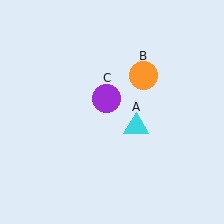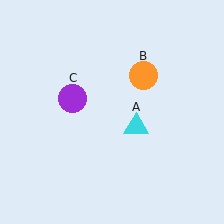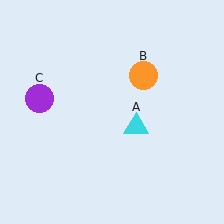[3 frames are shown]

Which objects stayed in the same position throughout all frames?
Cyan triangle (object A) and orange circle (object B) remained stationary.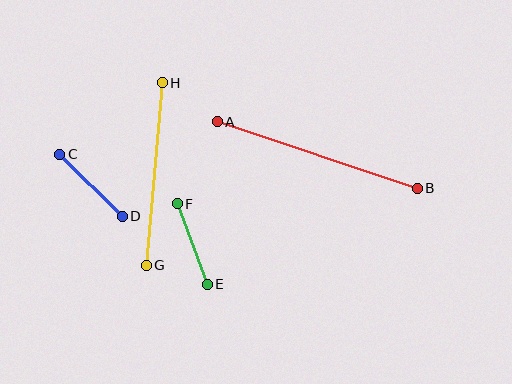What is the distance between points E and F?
The distance is approximately 86 pixels.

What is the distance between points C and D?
The distance is approximately 88 pixels.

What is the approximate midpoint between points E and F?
The midpoint is at approximately (192, 244) pixels.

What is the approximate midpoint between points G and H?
The midpoint is at approximately (154, 174) pixels.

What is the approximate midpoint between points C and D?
The midpoint is at approximately (91, 185) pixels.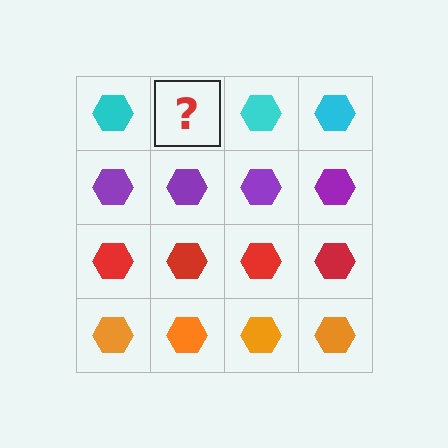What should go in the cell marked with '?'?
The missing cell should contain a cyan hexagon.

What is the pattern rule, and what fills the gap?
The rule is that each row has a consistent color. The gap should be filled with a cyan hexagon.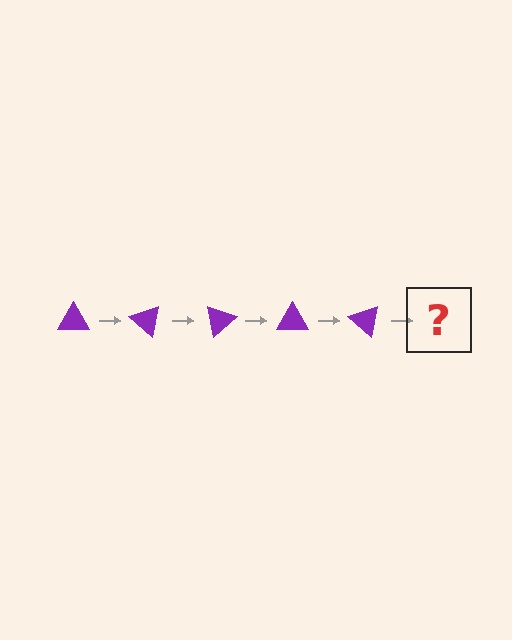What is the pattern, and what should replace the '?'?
The pattern is that the triangle rotates 40 degrees each step. The '?' should be a purple triangle rotated 200 degrees.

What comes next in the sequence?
The next element should be a purple triangle rotated 200 degrees.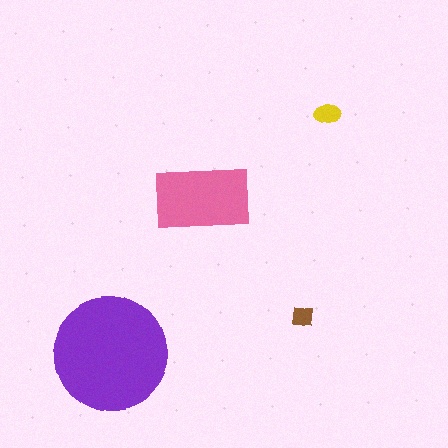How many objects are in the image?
There are 4 objects in the image.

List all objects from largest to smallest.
The purple circle, the pink rectangle, the yellow ellipse, the brown square.